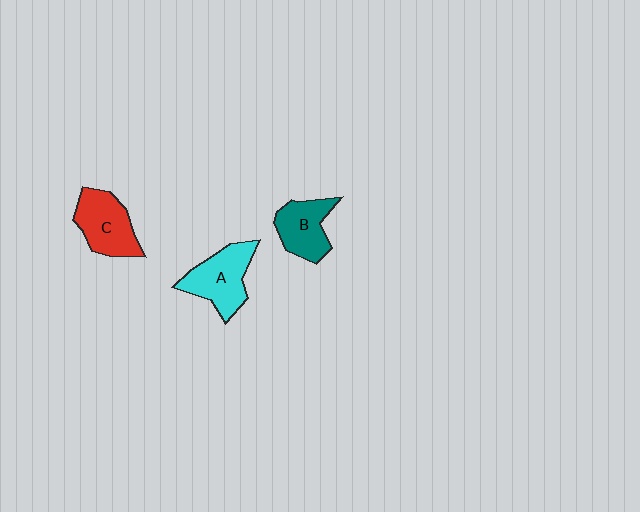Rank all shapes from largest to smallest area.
From largest to smallest: A (cyan), C (red), B (teal).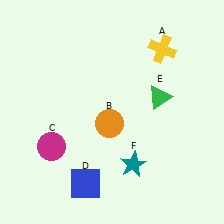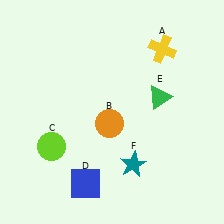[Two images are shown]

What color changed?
The circle (C) changed from magenta in Image 1 to lime in Image 2.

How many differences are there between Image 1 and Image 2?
There is 1 difference between the two images.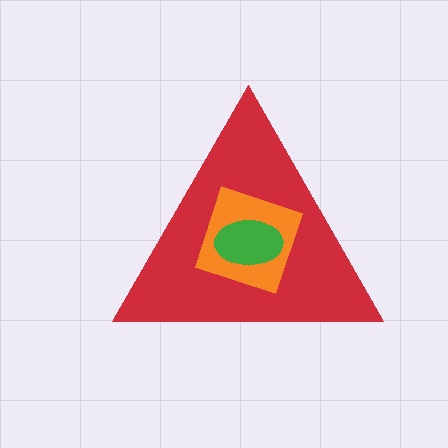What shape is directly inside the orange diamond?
The green ellipse.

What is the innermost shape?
The green ellipse.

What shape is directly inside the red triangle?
The orange diamond.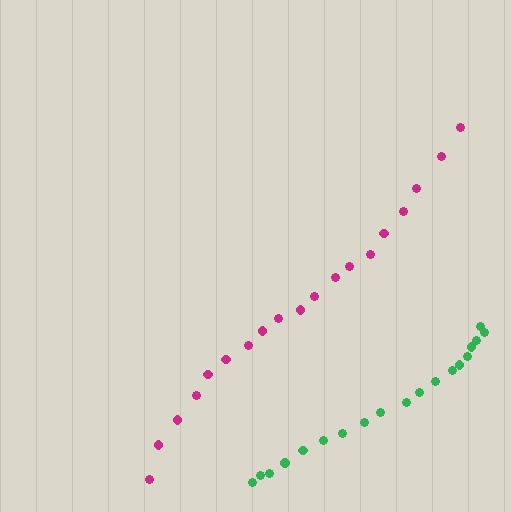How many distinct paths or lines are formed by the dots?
There are 2 distinct paths.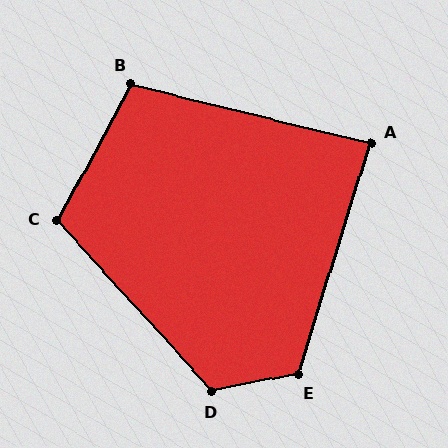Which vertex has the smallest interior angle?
A, at approximately 87 degrees.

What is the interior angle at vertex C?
Approximately 109 degrees (obtuse).